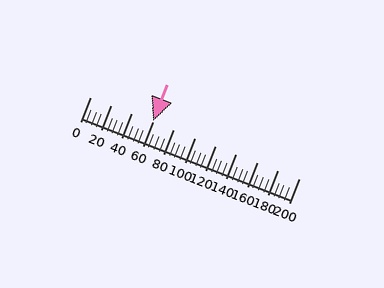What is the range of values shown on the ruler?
The ruler shows values from 0 to 200.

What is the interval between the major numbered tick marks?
The major tick marks are spaced 20 units apart.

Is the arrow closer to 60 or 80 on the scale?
The arrow is closer to 60.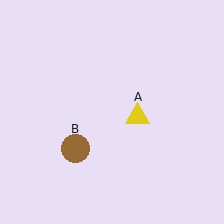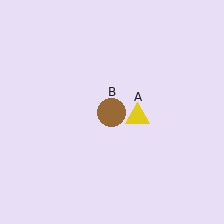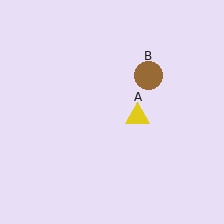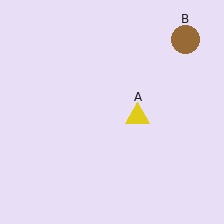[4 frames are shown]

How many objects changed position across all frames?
1 object changed position: brown circle (object B).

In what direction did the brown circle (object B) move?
The brown circle (object B) moved up and to the right.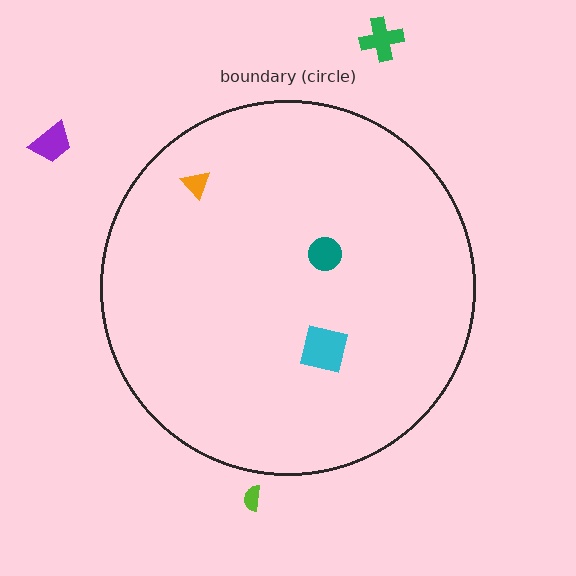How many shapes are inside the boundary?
3 inside, 3 outside.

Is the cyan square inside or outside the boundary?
Inside.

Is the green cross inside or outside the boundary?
Outside.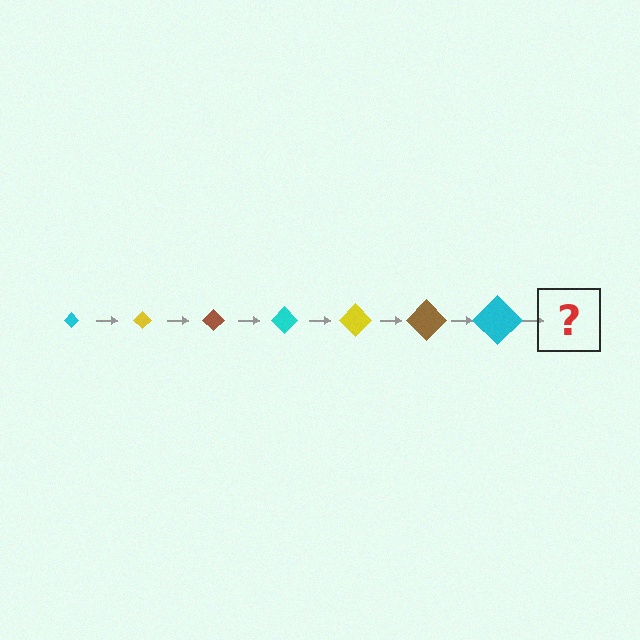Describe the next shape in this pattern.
It should be a yellow diamond, larger than the previous one.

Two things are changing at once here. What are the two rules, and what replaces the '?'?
The two rules are that the diamond grows larger each step and the color cycles through cyan, yellow, and brown. The '?' should be a yellow diamond, larger than the previous one.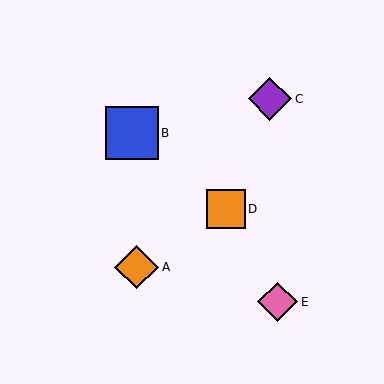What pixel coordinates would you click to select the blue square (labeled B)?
Click at (132, 133) to select the blue square B.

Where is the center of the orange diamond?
The center of the orange diamond is at (137, 267).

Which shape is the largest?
The blue square (labeled B) is the largest.